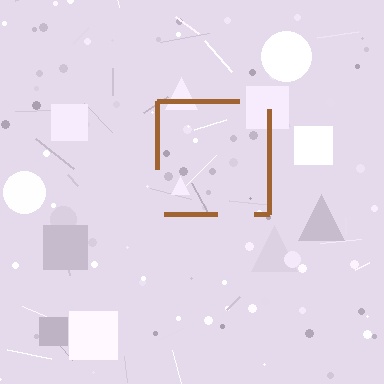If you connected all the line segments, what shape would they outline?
They would outline a square.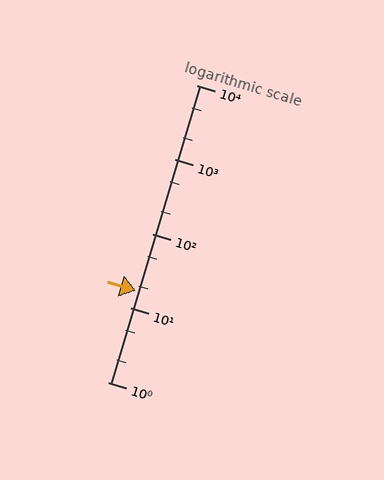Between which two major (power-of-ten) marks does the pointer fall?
The pointer is between 10 and 100.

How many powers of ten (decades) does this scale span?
The scale spans 4 decades, from 1 to 10000.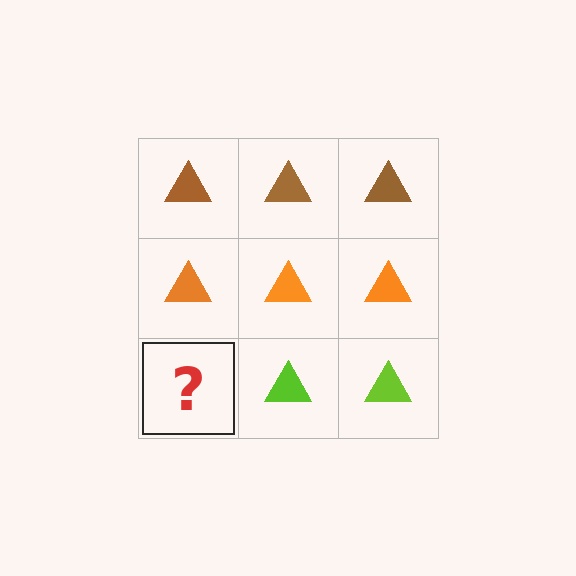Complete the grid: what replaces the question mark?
The question mark should be replaced with a lime triangle.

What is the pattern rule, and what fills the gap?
The rule is that each row has a consistent color. The gap should be filled with a lime triangle.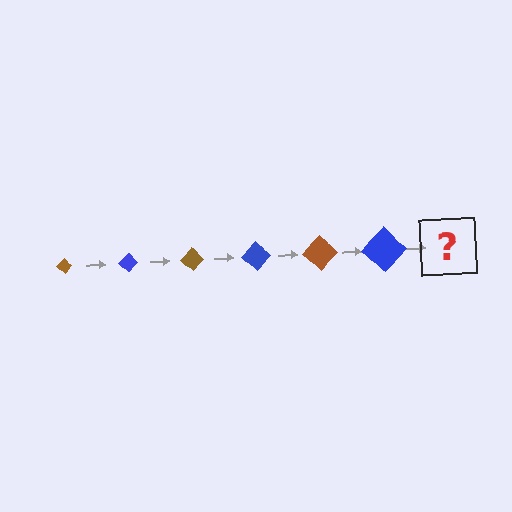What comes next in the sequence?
The next element should be a brown diamond, larger than the previous one.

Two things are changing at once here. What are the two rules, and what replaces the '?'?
The two rules are that the diamond grows larger each step and the color cycles through brown and blue. The '?' should be a brown diamond, larger than the previous one.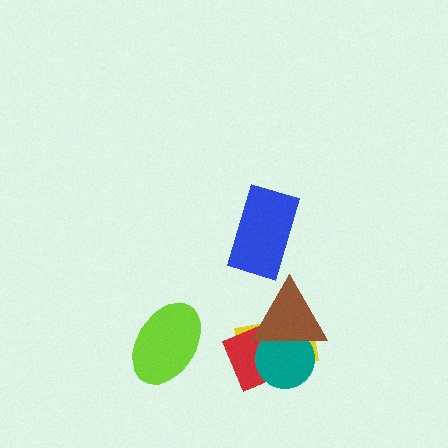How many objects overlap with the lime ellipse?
0 objects overlap with the lime ellipse.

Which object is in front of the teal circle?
The brown triangle is in front of the teal circle.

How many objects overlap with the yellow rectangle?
3 objects overlap with the yellow rectangle.